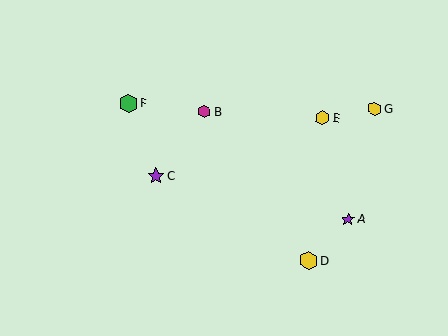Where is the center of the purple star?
The center of the purple star is at (348, 219).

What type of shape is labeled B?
Shape B is a magenta hexagon.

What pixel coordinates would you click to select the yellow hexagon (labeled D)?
Click at (309, 260) to select the yellow hexagon D.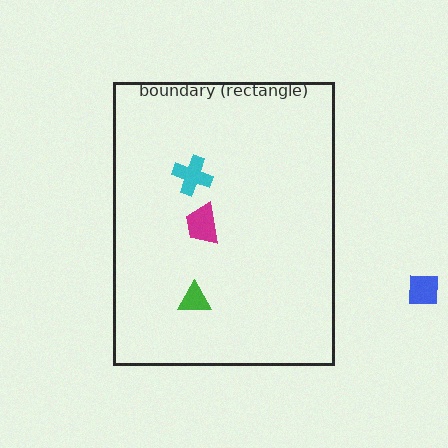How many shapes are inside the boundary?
3 inside, 1 outside.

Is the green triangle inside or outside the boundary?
Inside.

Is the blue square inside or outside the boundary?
Outside.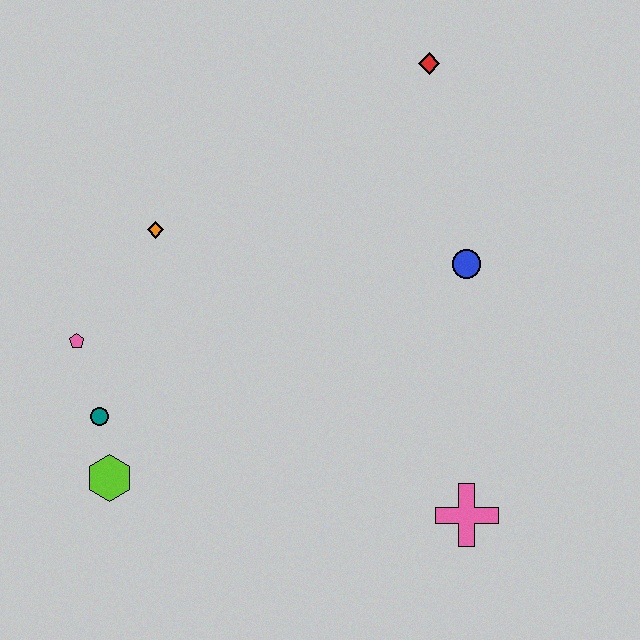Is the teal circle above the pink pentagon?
No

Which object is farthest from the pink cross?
The red diamond is farthest from the pink cross.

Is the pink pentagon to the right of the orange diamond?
No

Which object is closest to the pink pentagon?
The teal circle is closest to the pink pentagon.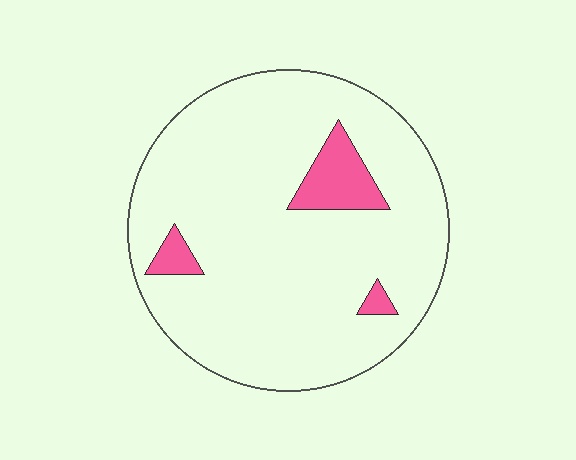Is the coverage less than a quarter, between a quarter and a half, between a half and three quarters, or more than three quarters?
Less than a quarter.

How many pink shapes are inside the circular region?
3.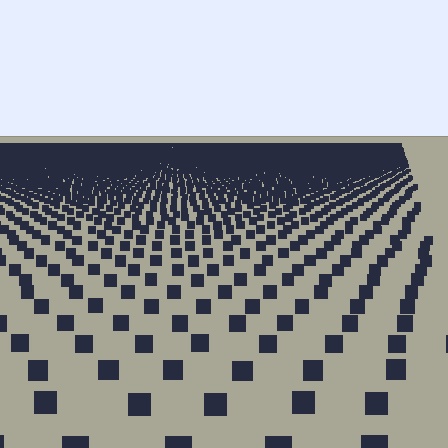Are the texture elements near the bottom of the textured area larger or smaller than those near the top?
Larger. Near the bottom, elements are closer to the viewer and appear at a bigger on-screen size.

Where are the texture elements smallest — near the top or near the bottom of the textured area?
Near the top.